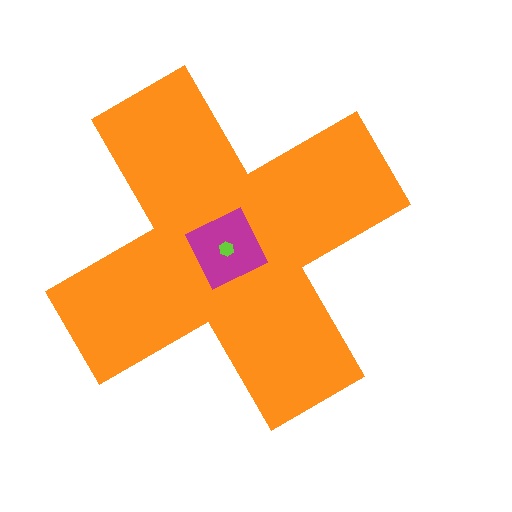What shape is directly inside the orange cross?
The magenta square.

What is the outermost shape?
The orange cross.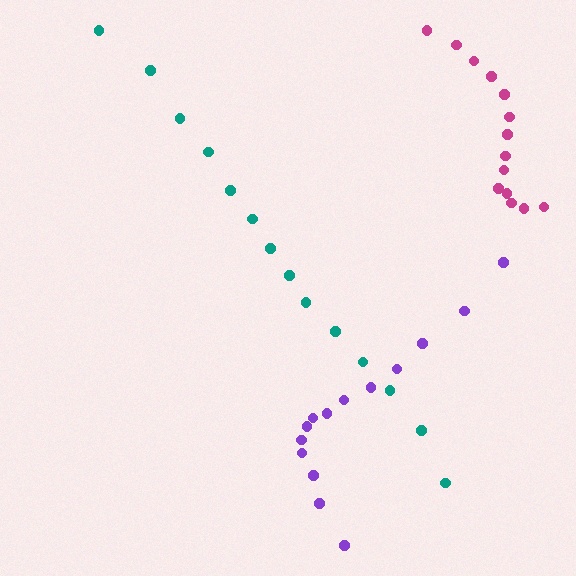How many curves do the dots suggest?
There are 3 distinct paths.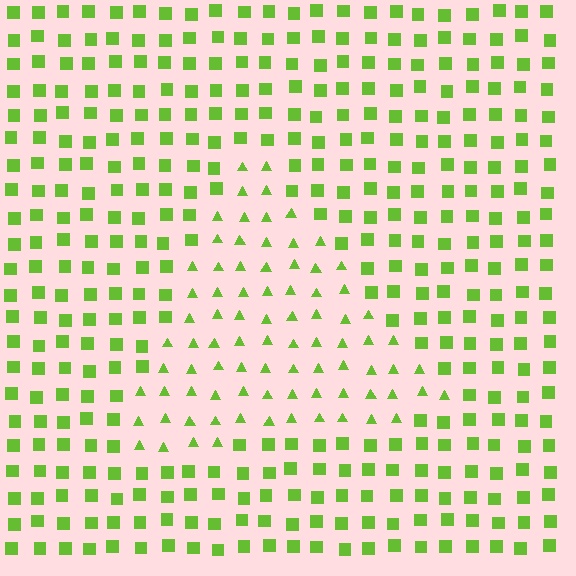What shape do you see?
I see a triangle.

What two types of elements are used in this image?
The image uses triangles inside the triangle region and squares outside it.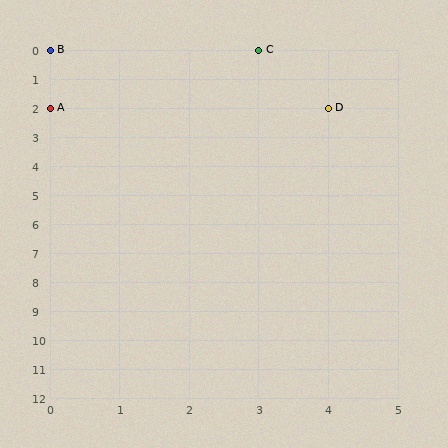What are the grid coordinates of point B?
Point B is at grid coordinates (0, 0).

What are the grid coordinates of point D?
Point D is at grid coordinates (4, 2).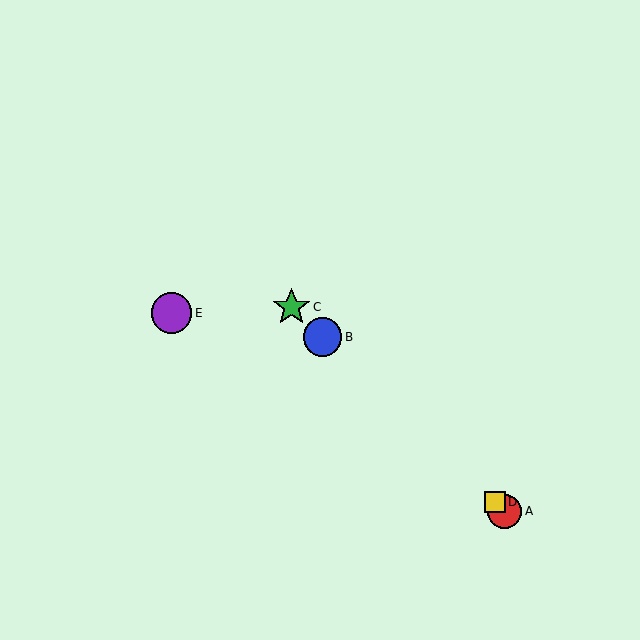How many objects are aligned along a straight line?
4 objects (A, B, C, D) are aligned along a straight line.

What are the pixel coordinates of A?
Object A is at (504, 511).